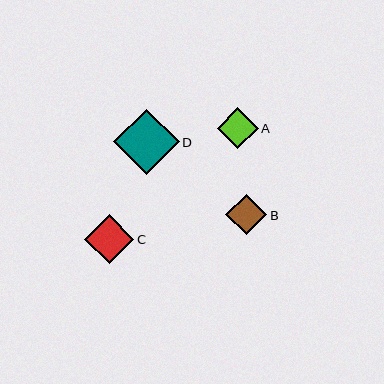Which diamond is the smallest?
Diamond B is the smallest with a size of approximately 41 pixels.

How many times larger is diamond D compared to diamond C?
Diamond D is approximately 1.3 times the size of diamond C.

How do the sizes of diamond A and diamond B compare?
Diamond A and diamond B are approximately the same size.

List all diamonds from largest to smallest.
From largest to smallest: D, C, A, B.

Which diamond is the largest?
Diamond D is the largest with a size of approximately 65 pixels.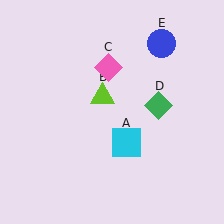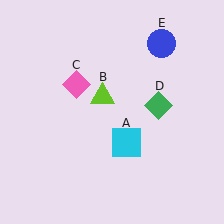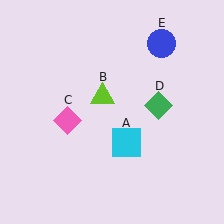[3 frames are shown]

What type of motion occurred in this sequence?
The pink diamond (object C) rotated counterclockwise around the center of the scene.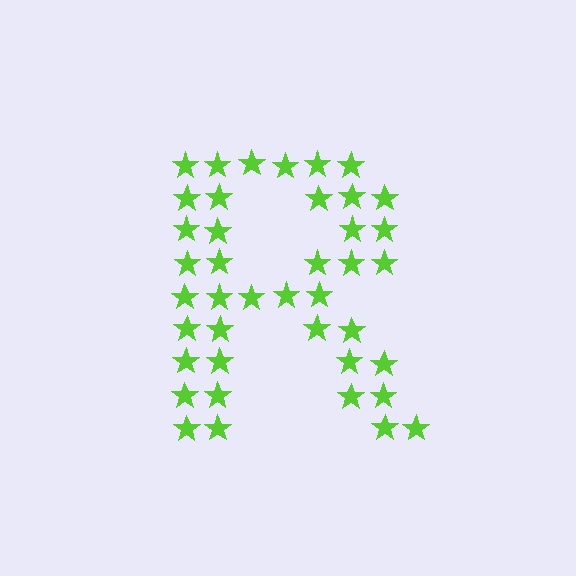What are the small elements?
The small elements are stars.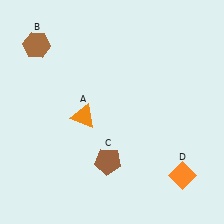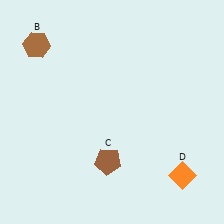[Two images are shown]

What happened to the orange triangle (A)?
The orange triangle (A) was removed in Image 2. It was in the bottom-left area of Image 1.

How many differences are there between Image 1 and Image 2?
There is 1 difference between the two images.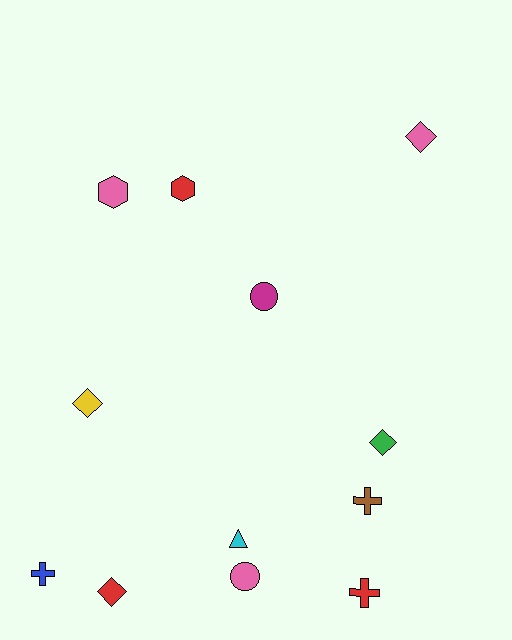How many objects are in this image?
There are 12 objects.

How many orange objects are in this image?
There are no orange objects.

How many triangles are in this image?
There is 1 triangle.